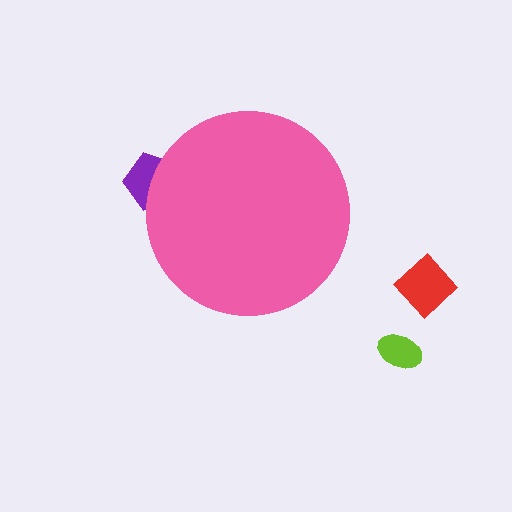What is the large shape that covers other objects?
A pink circle.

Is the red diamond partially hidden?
No, the red diamond is fully visible.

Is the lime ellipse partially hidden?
No, the lime ellipse is fully visible.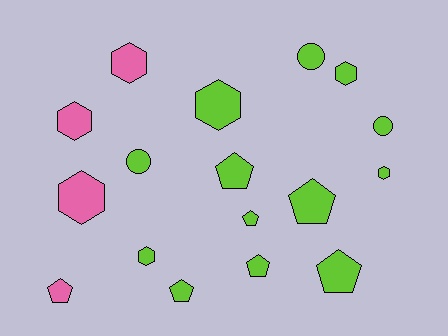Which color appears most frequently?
Lime, with 13 objects.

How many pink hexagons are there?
There are 3 pink hexagons.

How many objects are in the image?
There are 17 objects.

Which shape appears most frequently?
Pentagon, with 7 objects.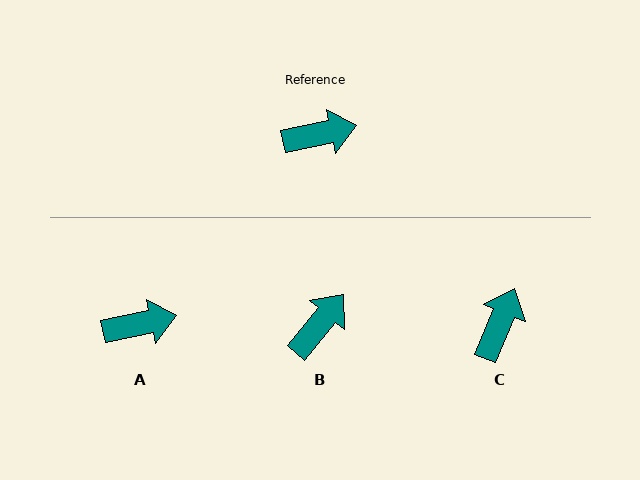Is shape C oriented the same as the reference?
No, it is off by about 55 degrees.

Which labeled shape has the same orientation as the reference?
A.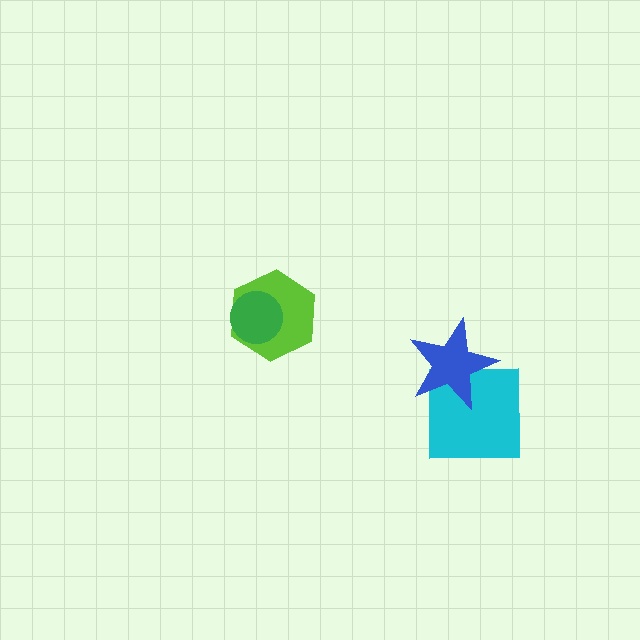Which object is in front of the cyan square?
The blue star is in front of the cyan square.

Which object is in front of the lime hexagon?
The green circle is in front of the lime hexagon.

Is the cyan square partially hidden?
Yes, it is partially covered by another shape.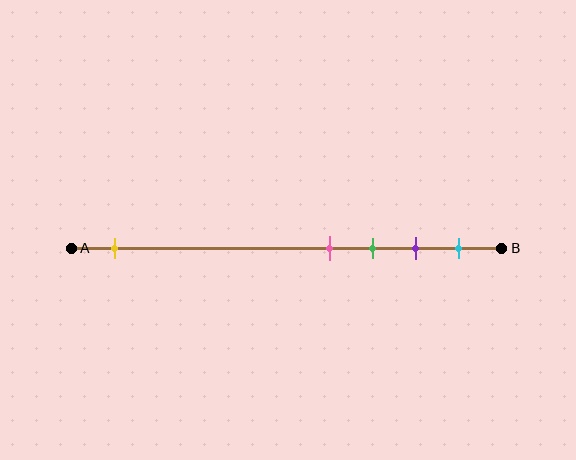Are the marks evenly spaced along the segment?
No, the marks are not evenly spaced.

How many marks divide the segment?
There are 5 marks dividing the segment.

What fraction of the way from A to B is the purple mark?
The purple mark is approximately 80% (0.8) of the way from A to B.